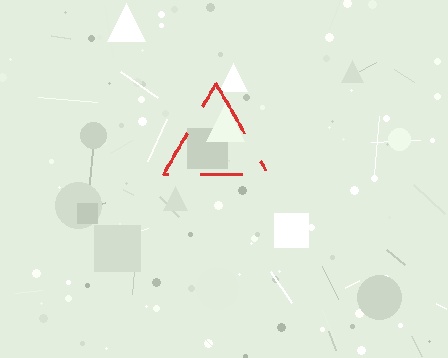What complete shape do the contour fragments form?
The contour fragments form a triangle.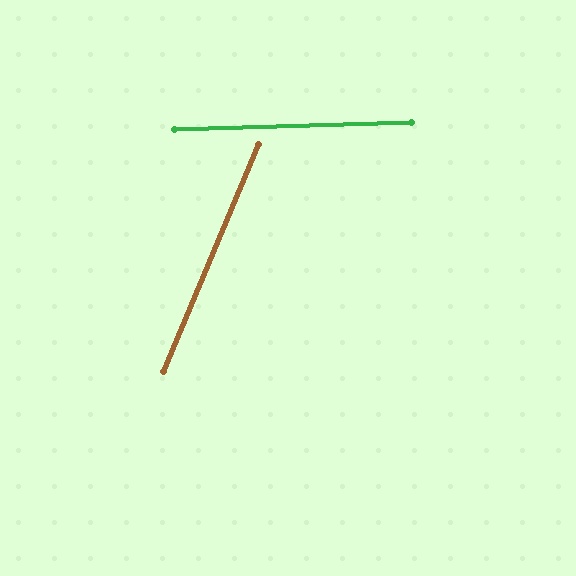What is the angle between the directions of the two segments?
Approximately 66 degrees.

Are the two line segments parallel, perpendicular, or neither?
Neither parallel nor perpendicular — they differ by about 66°.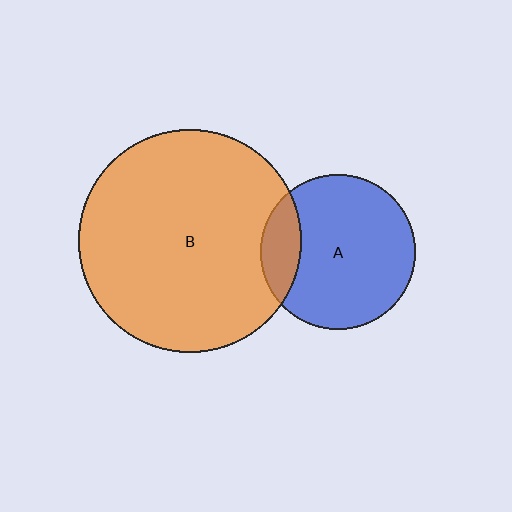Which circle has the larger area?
Circle B (orange).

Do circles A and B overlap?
Yes.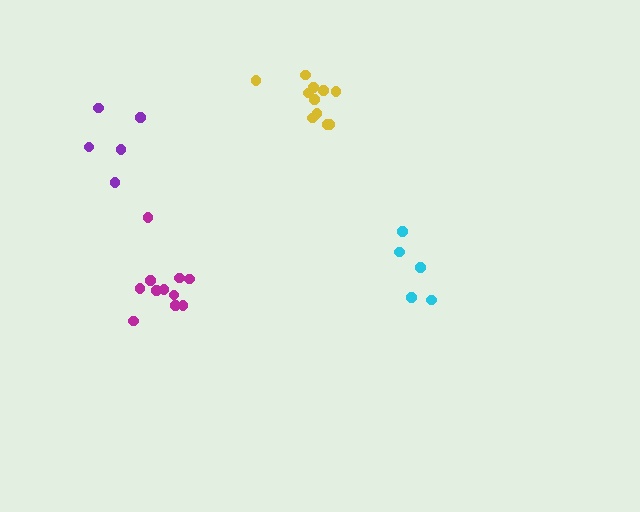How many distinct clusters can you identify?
There are 4 distinct clusters.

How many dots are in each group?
Group 1: 5 dots, Group 2: 11 dots, Group 3: 11 dots, Group 4: 5 dots (32 total).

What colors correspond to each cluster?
The clusters are colored: cyan, yellow, magenta, purple.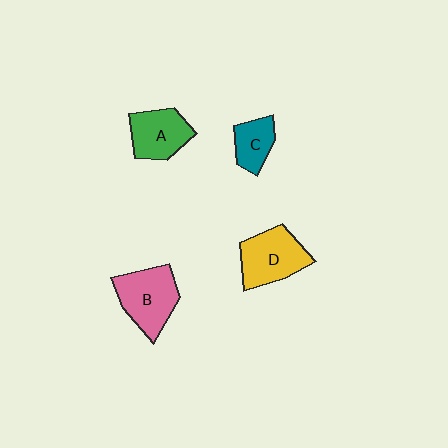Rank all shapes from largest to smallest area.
From largest to smallest: B (pink), D (yellow), A (green), C (teal).